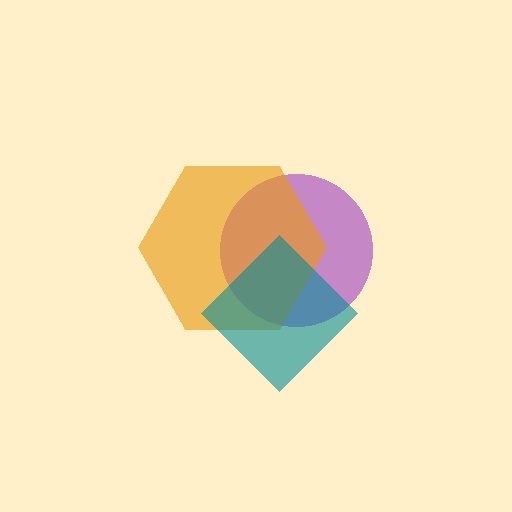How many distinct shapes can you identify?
There are 3 distinct shapes: a purple circle, an orange hexagon, a teal diamond.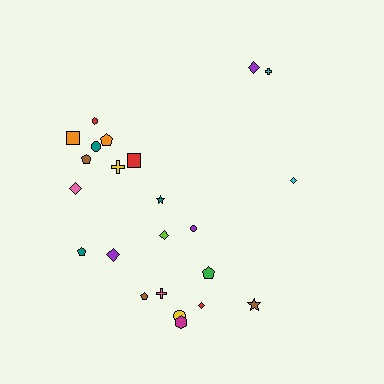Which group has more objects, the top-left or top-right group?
The top-left group.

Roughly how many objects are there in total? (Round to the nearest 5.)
Roughly 25 objects in total.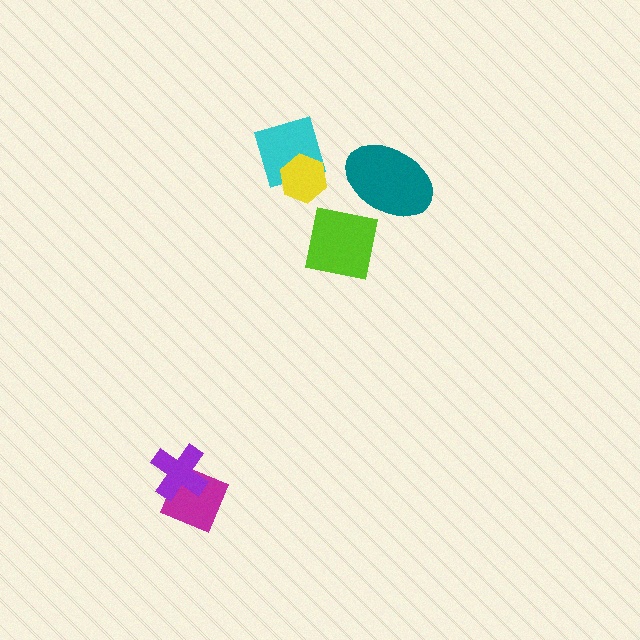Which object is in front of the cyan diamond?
The yellow hexagon is in front of the cyan diamond.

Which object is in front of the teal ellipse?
The lime square is in front of the teal ellipse.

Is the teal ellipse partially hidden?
Yes, it is partially covered by another shape.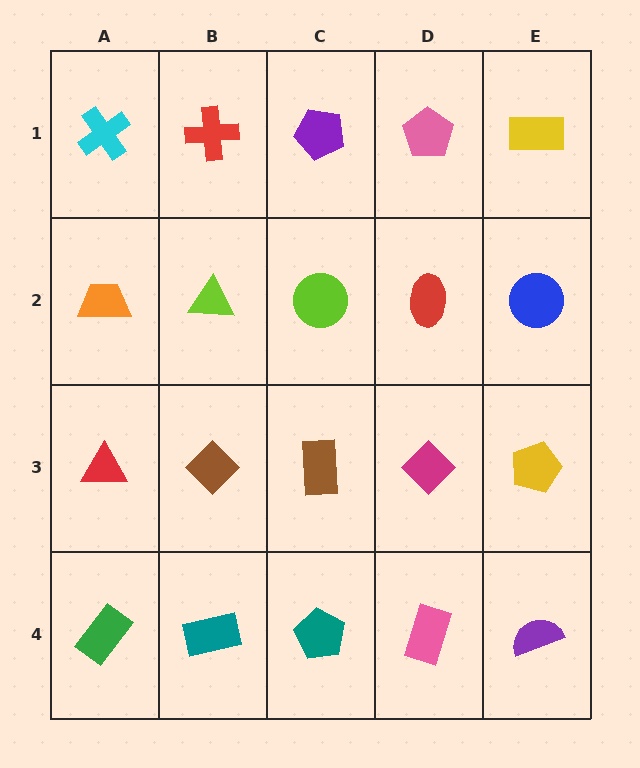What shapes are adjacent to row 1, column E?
A blue circle (row 2, column E), a pink pentagon (row 1, column D).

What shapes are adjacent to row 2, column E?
A yellow rectangle (row 1, column E), a yellow pentagon (row 3, column E), a red ellipse (row 2, column D).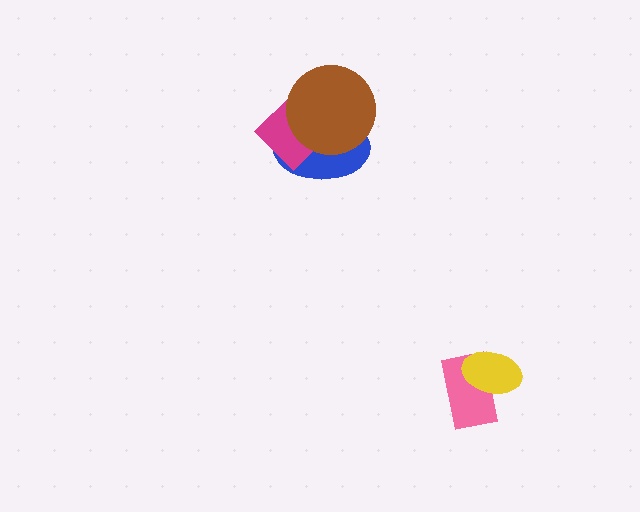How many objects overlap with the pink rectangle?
1 object overlaps with the pink rectangle.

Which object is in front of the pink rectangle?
The yellow ellipse is in front of the pink rectangle.